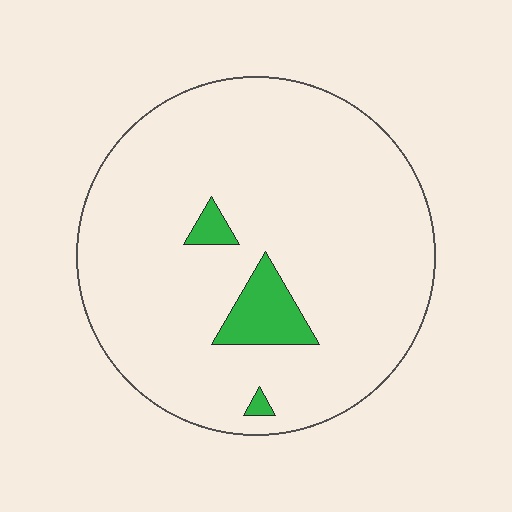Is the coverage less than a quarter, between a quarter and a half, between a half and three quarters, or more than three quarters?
Less than a quarter.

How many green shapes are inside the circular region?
3.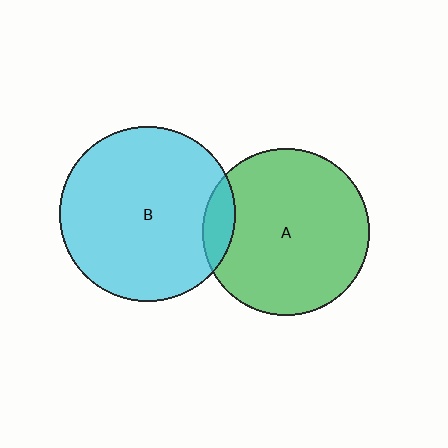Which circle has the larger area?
Circle B (cyan).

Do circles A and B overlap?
Yes.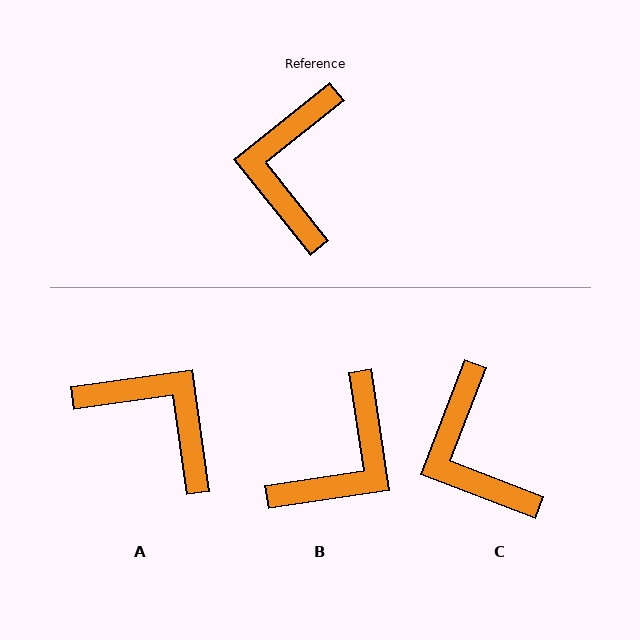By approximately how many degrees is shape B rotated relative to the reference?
Approximately 150 degrees counter-clockwise.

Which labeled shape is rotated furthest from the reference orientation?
B, about 150 degrees away.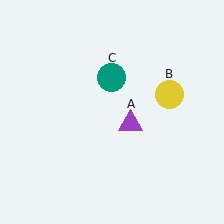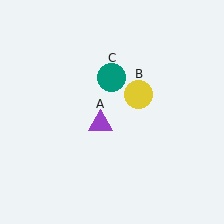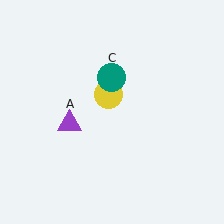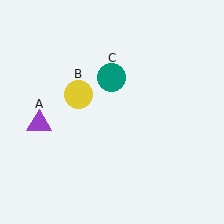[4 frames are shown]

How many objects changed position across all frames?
2 objects changed position: purple triangle (object A), yellow circle (object B).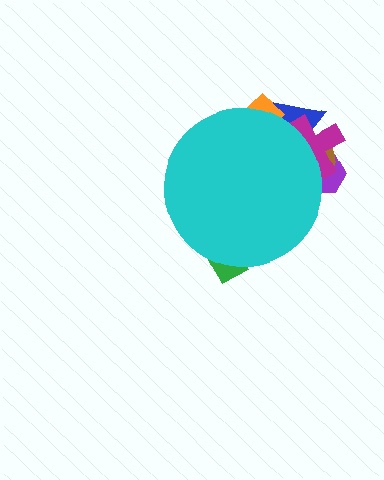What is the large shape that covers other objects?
A cyan circle.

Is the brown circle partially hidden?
Yes, the brown circle is partially hidden behind the cyan circle.